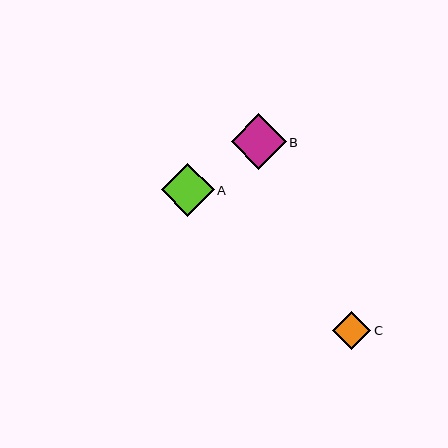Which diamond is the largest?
Diamond B is the largest with a size of approximately 55 pixels.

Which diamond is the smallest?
Diamond C is the smallest with a size of approximately 38 pixels.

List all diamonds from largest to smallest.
From largest to smallest: B, A, C.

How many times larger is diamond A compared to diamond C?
Diamond A is approximately 1.4 times the size of diamond C.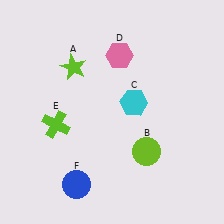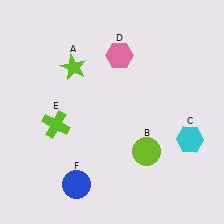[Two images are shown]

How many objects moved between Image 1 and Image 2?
1 object moved between the two images.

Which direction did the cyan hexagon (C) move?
The cyan hexagon (C) moved right.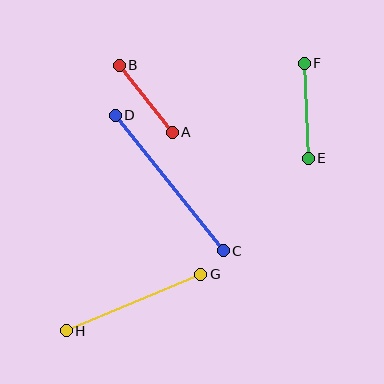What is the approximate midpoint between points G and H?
The midpoint is at approximately (133, 303) pixels.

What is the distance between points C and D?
The distance is approximately 173 pixels.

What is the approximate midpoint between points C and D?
The midpoint is at approximately (169, 183) pixels.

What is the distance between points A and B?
The distance is approximately 85 pixels.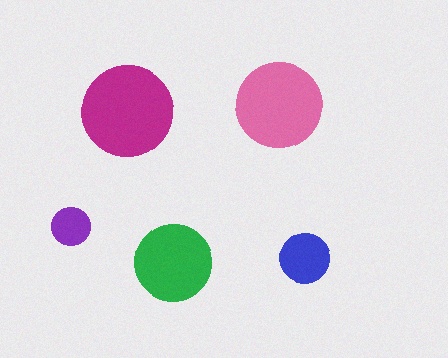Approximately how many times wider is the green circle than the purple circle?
About 2 times wider.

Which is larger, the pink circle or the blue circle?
The pink one.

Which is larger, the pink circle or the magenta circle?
The magenta one.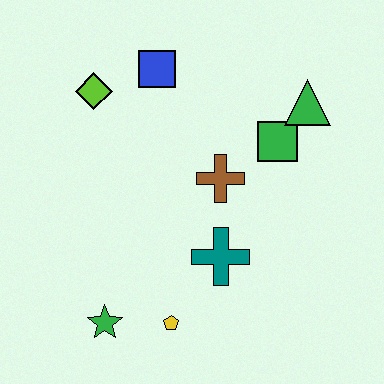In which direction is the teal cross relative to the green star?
The teal cross is to the right of the green star.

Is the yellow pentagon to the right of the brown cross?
No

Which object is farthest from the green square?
The green star is farthest from the green square.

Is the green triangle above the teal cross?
Yes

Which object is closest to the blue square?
The lime diamond is closest to the blue square.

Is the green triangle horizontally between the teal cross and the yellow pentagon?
No